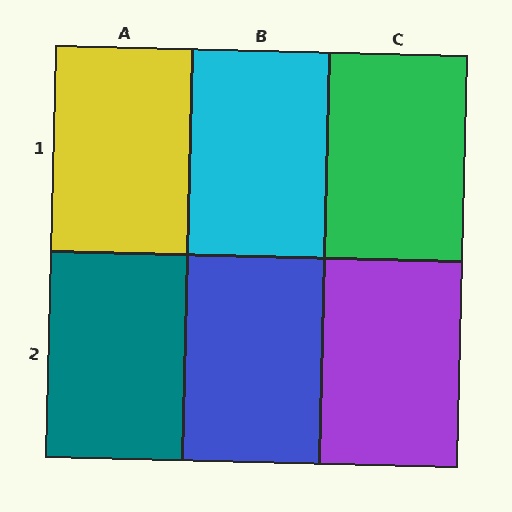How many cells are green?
1 cell is green.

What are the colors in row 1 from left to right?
Yellow, cyan, green.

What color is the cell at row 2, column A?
Teal.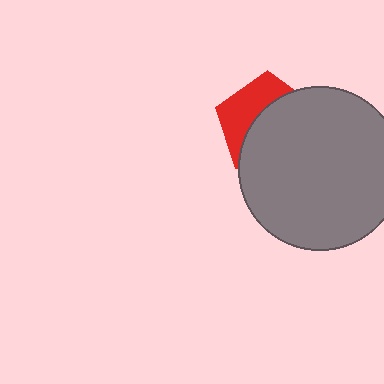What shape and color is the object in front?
The object in front is a gray circle.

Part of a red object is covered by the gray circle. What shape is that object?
It is a pentagon.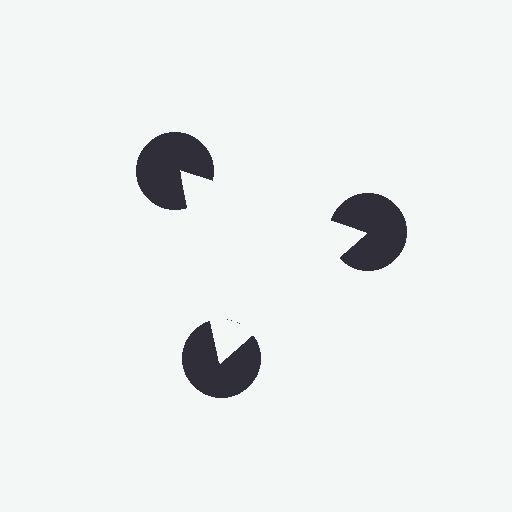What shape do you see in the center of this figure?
An illusory triangle — its edges are inferred from the aligned wedge cuts in the pac-man discs, not physically drawn.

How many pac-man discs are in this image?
There are 3 — one at each vertex of the illusory triangle.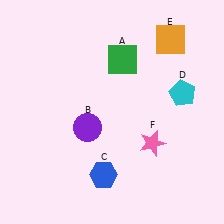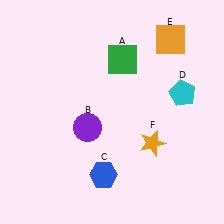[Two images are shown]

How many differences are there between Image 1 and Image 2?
There is 1 difference between the two images.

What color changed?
The star (F) changed from pink in Image 1 to orange in Image 2.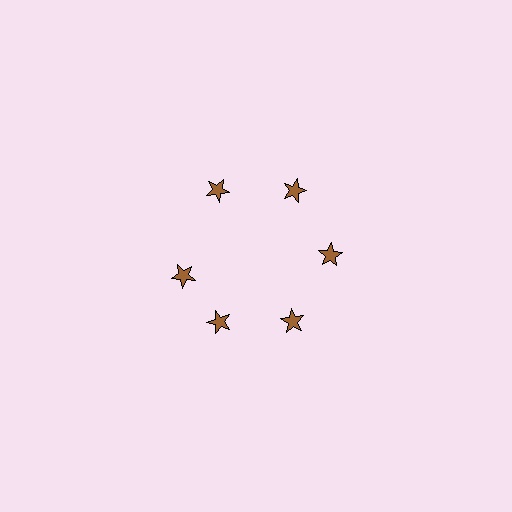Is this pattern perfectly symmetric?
No. The 6 brown stars are arranged in a ring, but one element near the 9 o'clock position is rotated out of alignment along the ring, breaking the 6-fold rotational symmetry.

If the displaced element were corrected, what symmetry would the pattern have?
It would have 6-fold rotational symmetry — the pattern would map onto itself every 60 degrees.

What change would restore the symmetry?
The symmetry would be restored by rotating it back into even spacing with its neighbors so that all 6 stars sit at equal angles and equal distance from the center.